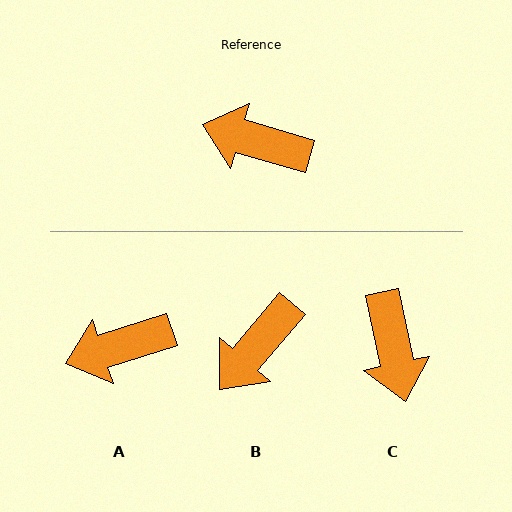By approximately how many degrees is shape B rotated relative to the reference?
Approximately 66 degrees counter-clockwise.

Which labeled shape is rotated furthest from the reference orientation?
C, about 118 degrees away.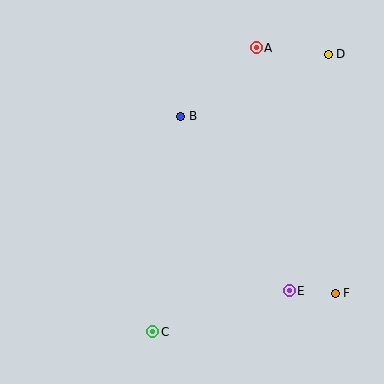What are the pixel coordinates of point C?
Point C is at (153, 332).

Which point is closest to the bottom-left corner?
Point C is closest to the bottom-left corner.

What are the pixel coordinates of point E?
Point E is at (289, 291).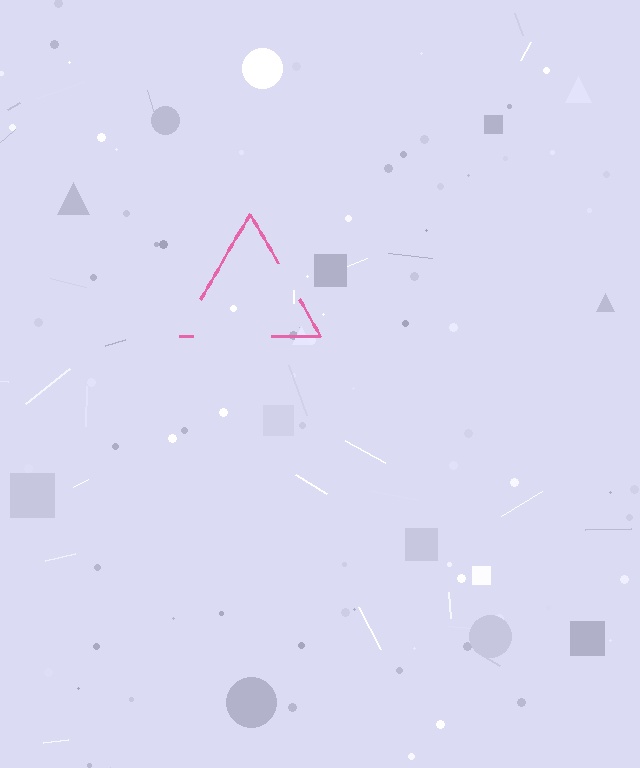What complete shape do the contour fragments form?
The contour fragments form a triangle.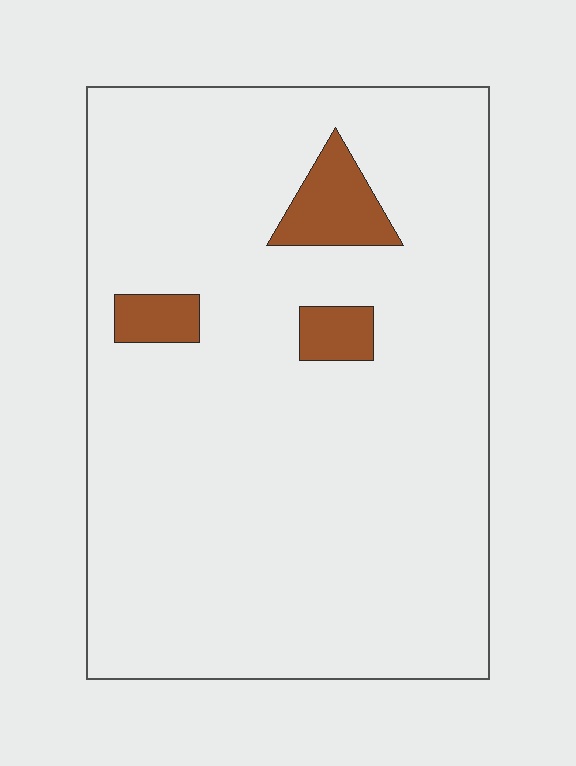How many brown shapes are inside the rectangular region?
3.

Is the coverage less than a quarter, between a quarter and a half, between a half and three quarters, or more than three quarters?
Less than a quarter.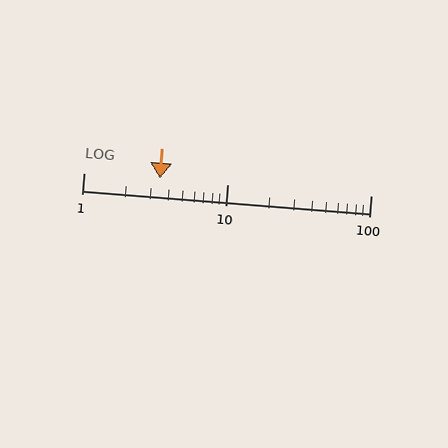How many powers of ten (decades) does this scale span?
The scale spans 2 decades, from 1 to 100.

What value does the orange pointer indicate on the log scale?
The pointer indicates approximately 3.4.